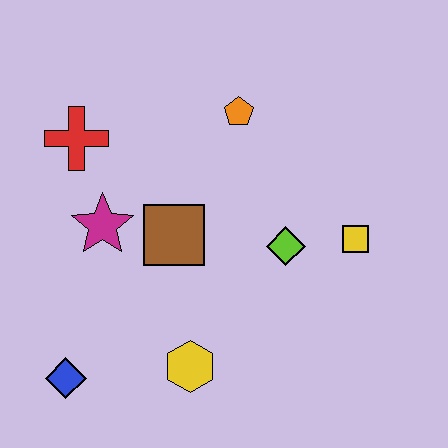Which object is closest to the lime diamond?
The yellow square is closest to the lime diamond.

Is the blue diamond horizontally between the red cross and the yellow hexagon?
No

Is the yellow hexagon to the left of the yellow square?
Yes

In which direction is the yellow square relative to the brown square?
The yellow square is to the right of the brown square.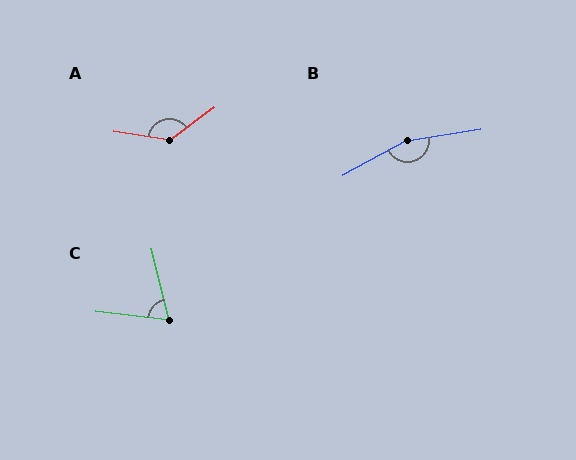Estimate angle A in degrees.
Approximately 135 degrees.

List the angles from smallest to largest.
C (70°), A (135°), B (160°).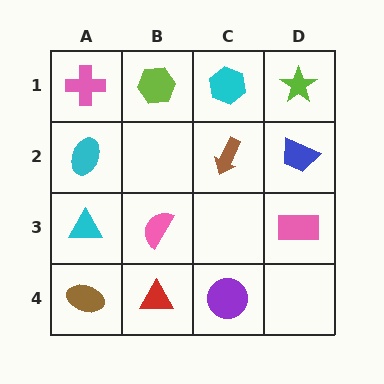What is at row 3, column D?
A pink rectangle.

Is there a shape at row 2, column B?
No, that cell is empty.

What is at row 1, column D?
A lime star.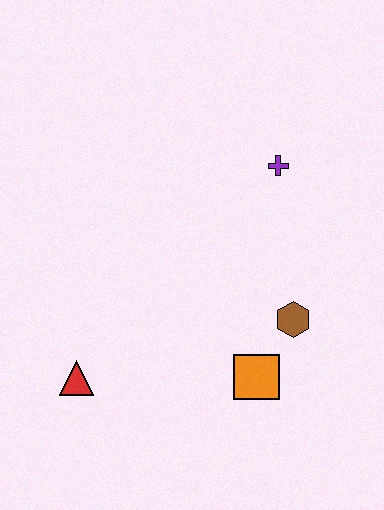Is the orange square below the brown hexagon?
Yes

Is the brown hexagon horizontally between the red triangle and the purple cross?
No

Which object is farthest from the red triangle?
The purple cross is farthest from the red triangle.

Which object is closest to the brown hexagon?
The orange square is closest to the brown hexagon.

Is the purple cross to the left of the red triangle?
No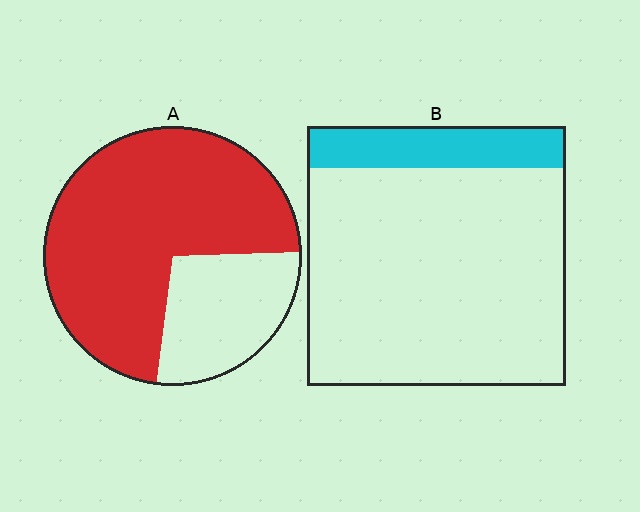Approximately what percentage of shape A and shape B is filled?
A is approximately 75% and B is approximately 15%.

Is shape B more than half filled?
No.